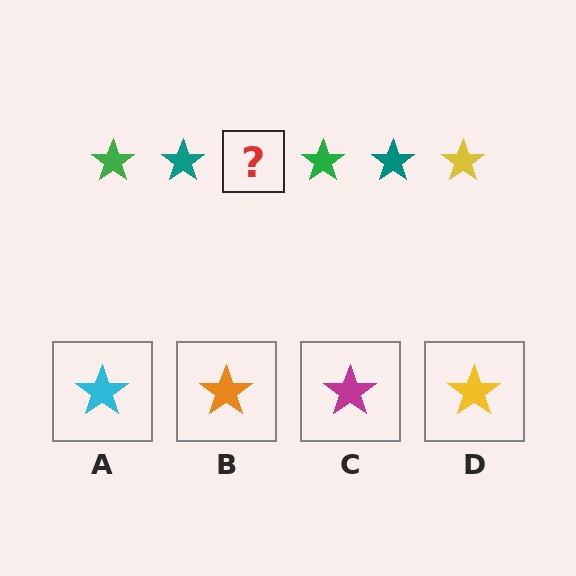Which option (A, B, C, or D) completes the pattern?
D.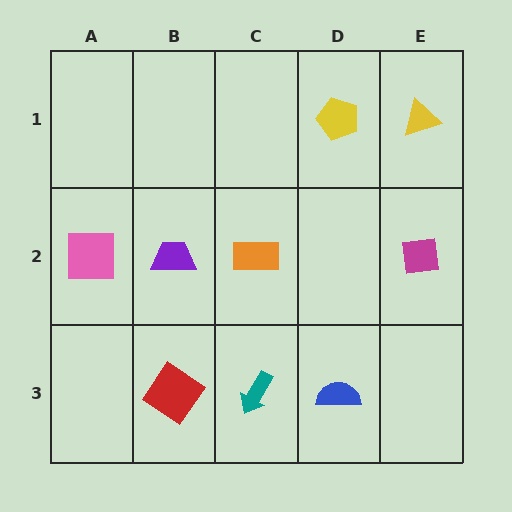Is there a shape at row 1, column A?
No, that cell is empty.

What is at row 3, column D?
A blue semicircle.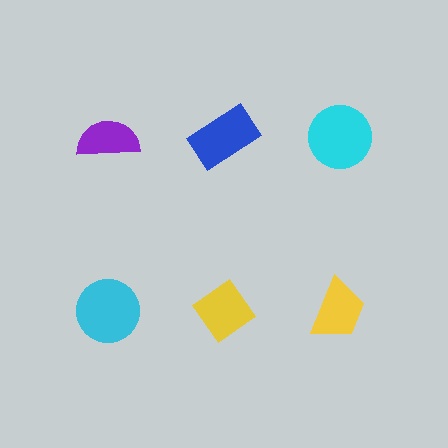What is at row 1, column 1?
A purple semicircle.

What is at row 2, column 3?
A yellow trapezoid.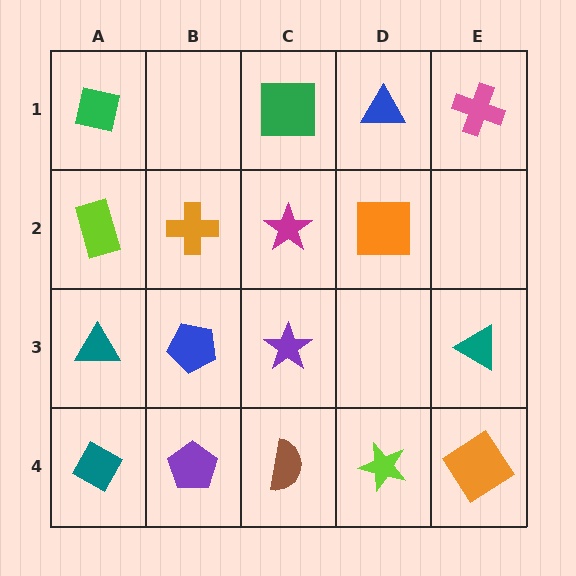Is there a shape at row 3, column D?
No, that cell is empty.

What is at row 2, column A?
A lime rectangle.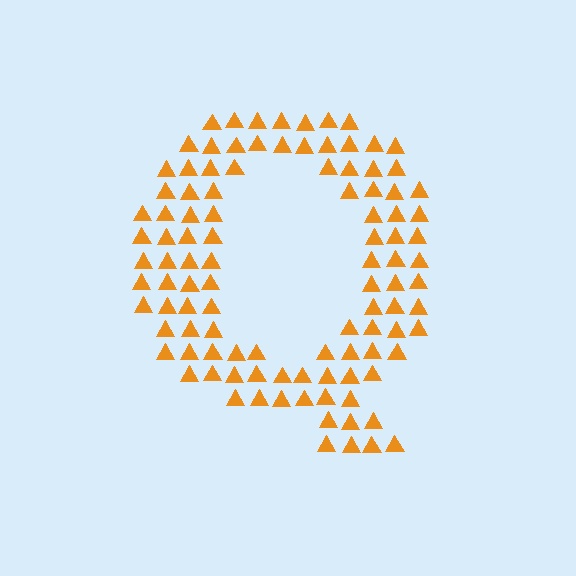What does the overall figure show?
The overall figure shows the letter Q.